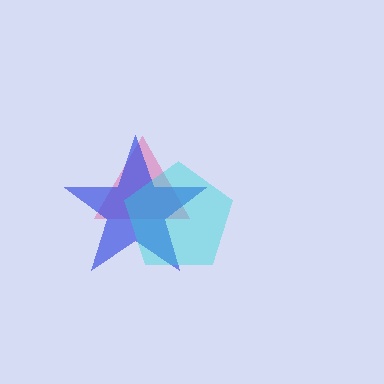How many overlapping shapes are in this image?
There are 3 overlapping shapes in the image.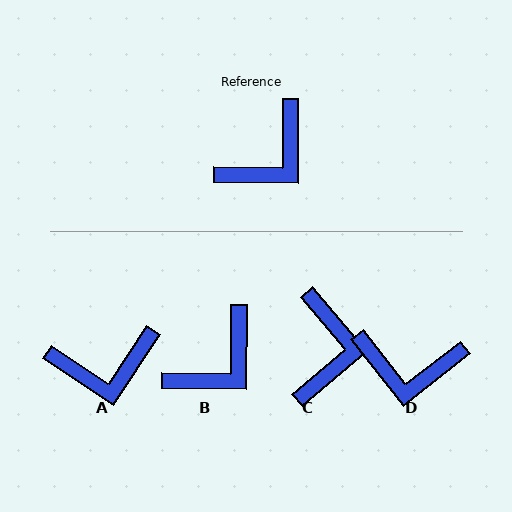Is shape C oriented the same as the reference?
No, it is off by about 40 degrees.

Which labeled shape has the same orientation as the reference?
B.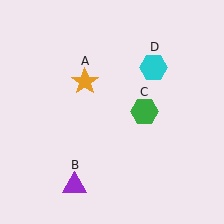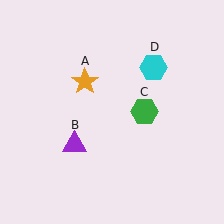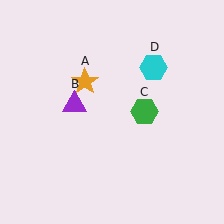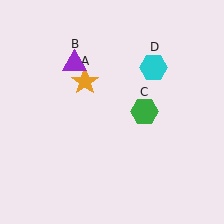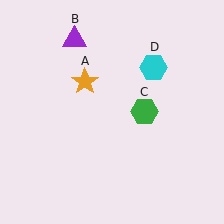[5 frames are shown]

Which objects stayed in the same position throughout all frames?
Orange star (object A) and green hexagon (object C) and cyan hexagon (object D) remained stationary.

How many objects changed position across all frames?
1 object changed position: purple triangle (object B).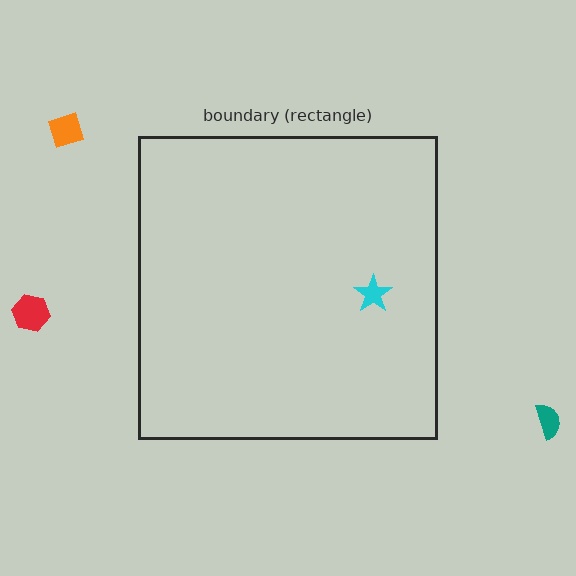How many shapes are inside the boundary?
1 inside, 3 outside.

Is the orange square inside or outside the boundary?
Outside.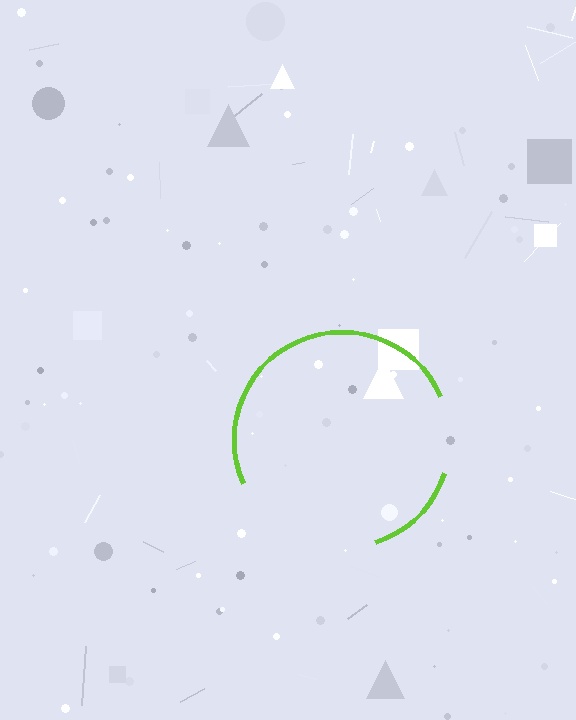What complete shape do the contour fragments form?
The contour fragments form a circle.